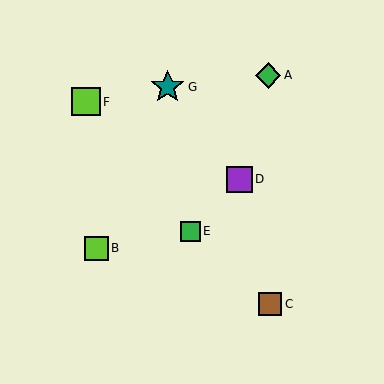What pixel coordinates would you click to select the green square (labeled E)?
Click at (190, 231) to select the green square E.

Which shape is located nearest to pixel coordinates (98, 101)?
The lime square (labeled F) at (86, 102) is nearest to that location.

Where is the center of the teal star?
The center of the teal star is at (168, 87).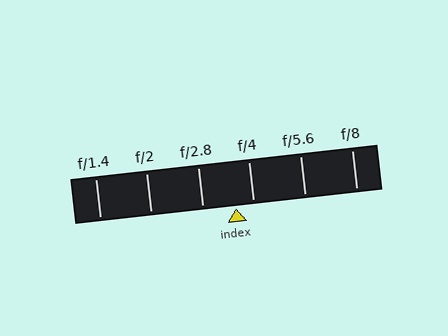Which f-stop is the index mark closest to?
The index mark is closest to f/4.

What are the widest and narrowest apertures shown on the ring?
The widest aperture shown is f/1.4 and the narrowest is f/8.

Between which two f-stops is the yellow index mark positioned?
The index mark is between f/2.8 and f/4.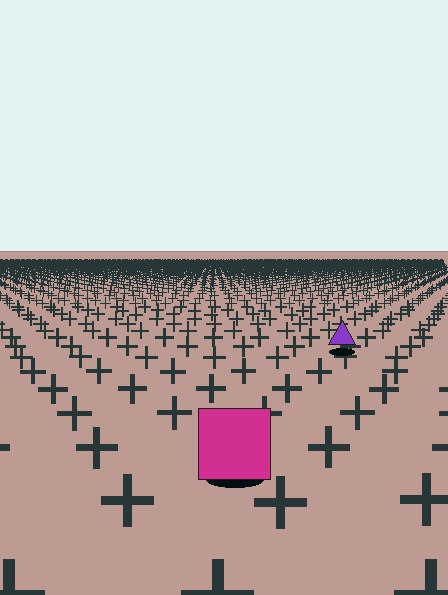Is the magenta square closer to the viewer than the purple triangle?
Yes. The magenta square is closer — you can tell from the texture gradient: the ground texture is coarser near it.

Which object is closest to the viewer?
The magenta square is closest. The texture marks near it are larger and more spread out.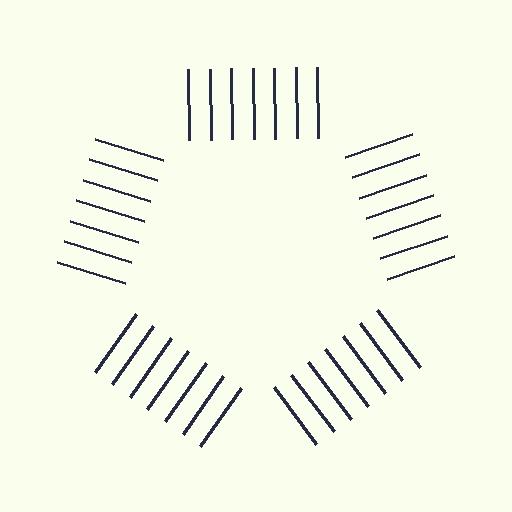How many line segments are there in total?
35 — 7 along each of the 5 edges.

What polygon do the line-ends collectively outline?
An illusory pentagon — the line segments terminate on its edges but no continuous stroke is drawn.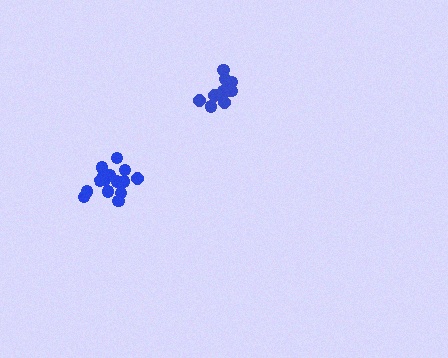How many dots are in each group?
Group 1: 16 dots, Group 2: 11 dots (27 total).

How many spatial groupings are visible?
There are 2 spatial groupings.